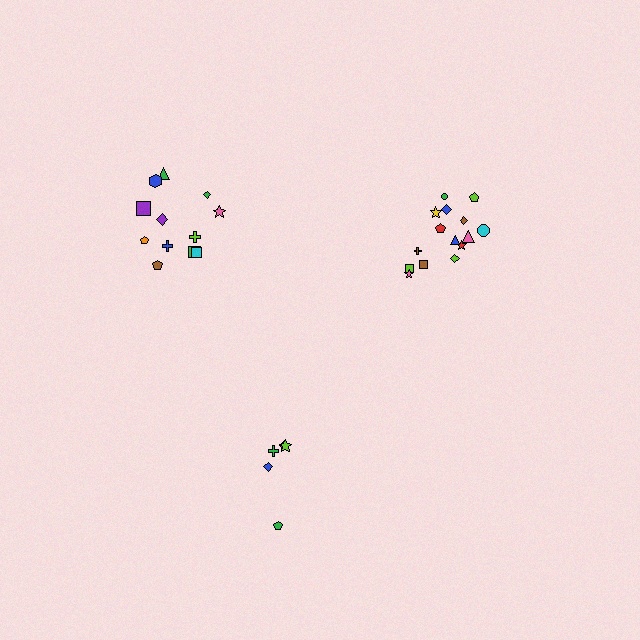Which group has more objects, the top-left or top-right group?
The top-right group.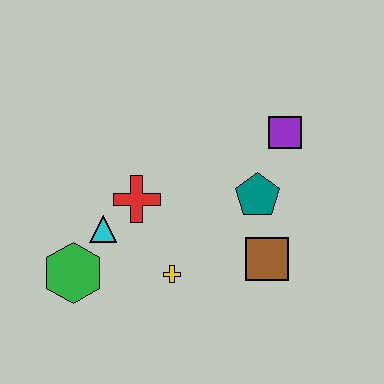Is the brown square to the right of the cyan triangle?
Yes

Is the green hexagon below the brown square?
Yes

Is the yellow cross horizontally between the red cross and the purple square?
Yes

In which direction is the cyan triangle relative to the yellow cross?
The cyan triangle is to the left of the yellow cross.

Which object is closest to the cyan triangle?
The red cross is closest to the cyan triangle.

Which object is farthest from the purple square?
The green hexagon is farthest from the purple square.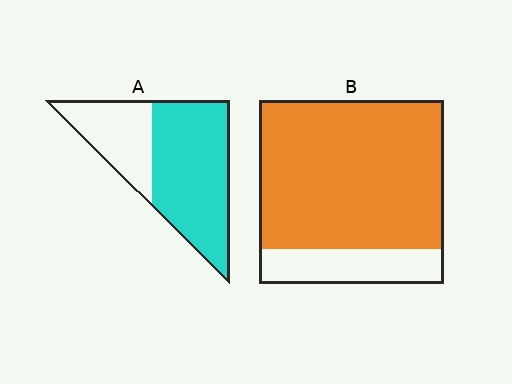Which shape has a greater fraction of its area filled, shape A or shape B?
Shape B.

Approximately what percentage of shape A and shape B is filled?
A is approximately 65% and B is approximately 80%.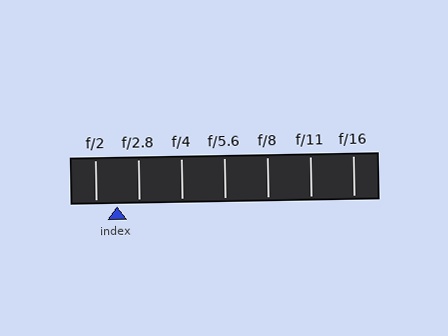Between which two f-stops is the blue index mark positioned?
The index mark is between f/2 and f/2.8.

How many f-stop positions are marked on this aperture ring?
There are 7 f-stop positions marked.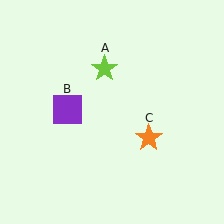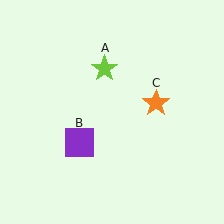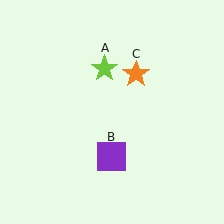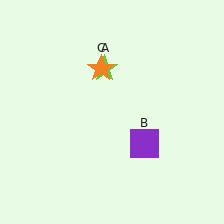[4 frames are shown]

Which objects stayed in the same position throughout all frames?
Lime star (object A) remained stationary.